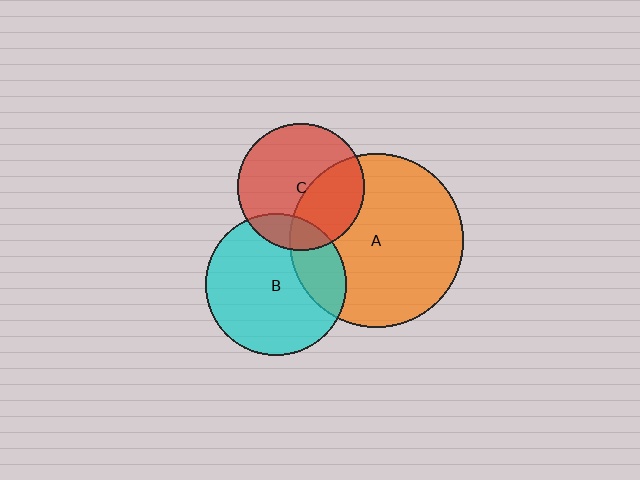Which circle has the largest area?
Circle A (orange).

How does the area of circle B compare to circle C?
Approximately 1.2 times.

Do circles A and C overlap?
Yes.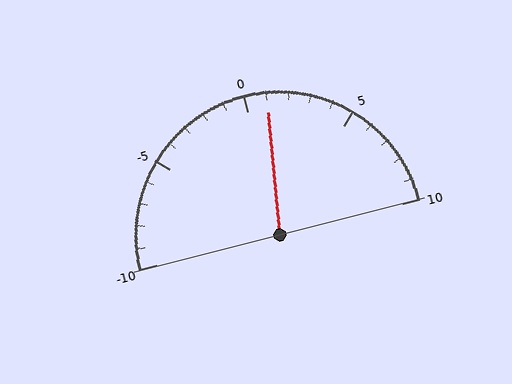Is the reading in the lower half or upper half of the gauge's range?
The reading is in the upper half of the range (-10 to 10).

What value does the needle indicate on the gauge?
The needle indicates approximately 1.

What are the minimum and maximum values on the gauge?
The gauge ranges from -10 to 10.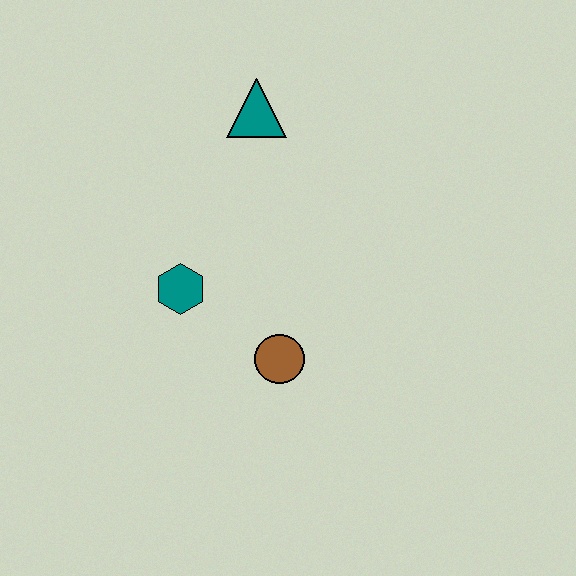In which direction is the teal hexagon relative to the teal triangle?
The teal hexagon is below the teal triangle.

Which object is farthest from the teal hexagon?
The teal triangle is farthest from the teal hexagon.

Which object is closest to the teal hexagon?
The brown circle is closest to the teal hexagon.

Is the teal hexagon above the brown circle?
Yes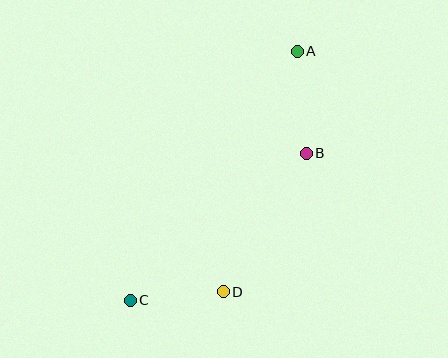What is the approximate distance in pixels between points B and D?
The distance between B and D is approximately 161 pixels.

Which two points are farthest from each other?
Points A and C are farthest from each other.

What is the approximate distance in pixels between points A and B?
The distance between A and B is approximately 102 pixels.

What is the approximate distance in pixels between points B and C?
The distance between B and C is approximately 229 pixels.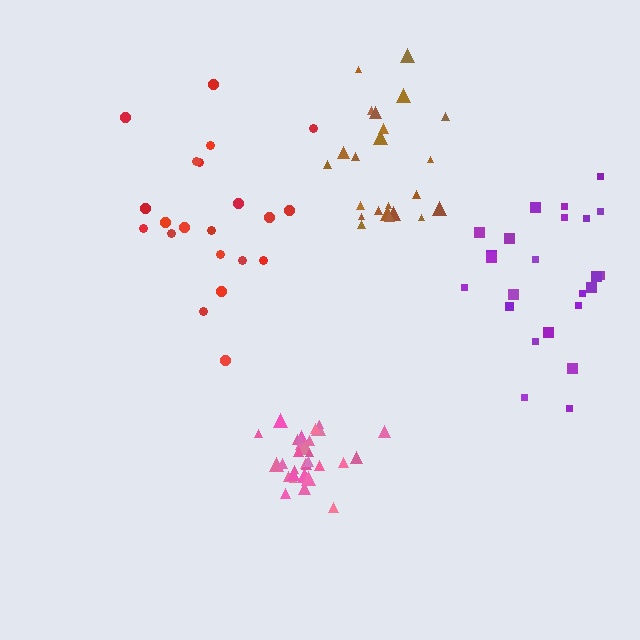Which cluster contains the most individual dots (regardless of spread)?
Pink (32).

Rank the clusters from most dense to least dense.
pink, brown, purple, red.